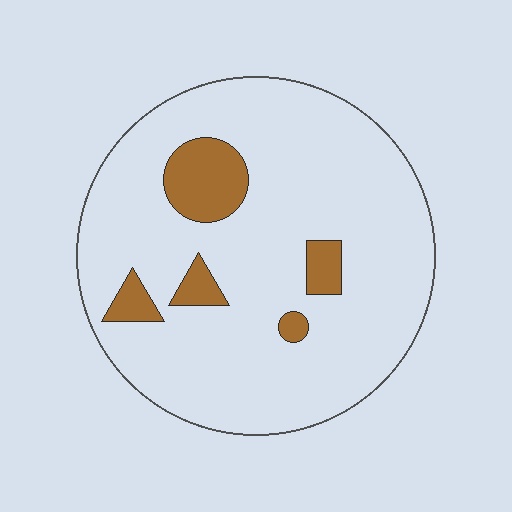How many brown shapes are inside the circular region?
5.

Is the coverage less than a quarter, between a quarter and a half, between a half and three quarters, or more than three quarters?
Less than a quarter.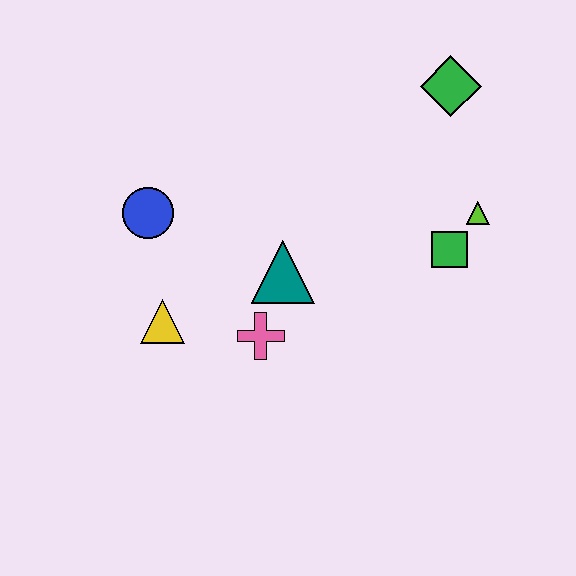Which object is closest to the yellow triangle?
The pink cross is closest to the yellow triangle.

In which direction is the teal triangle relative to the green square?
The teal triangle is to the left of the green square.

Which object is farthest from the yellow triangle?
The green diamond is farthest from the yellow triangle.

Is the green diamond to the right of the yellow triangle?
Yes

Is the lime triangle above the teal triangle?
Yes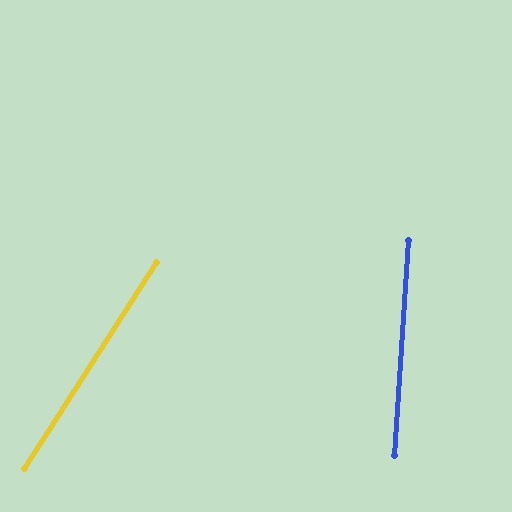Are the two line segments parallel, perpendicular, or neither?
Neither parallel nor perpendicular — they differ by about 29°.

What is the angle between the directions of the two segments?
Approximately 29 degrees.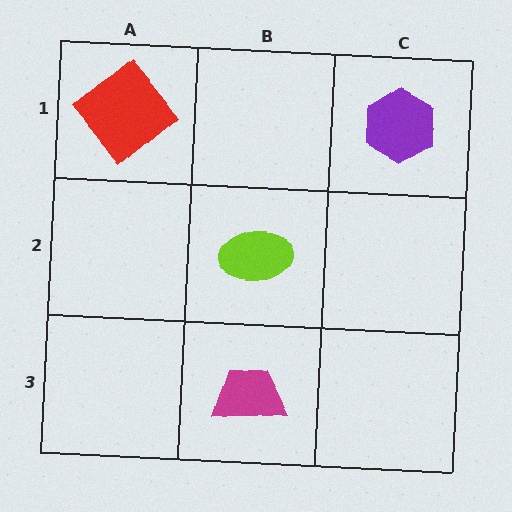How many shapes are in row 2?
1 shape.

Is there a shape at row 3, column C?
No, that cell is empty.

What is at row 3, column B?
A magenta trapezoid.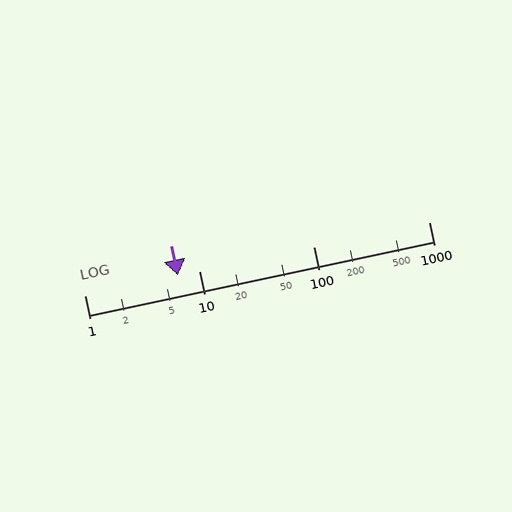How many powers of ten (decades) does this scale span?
The scale spans 3 decades, from 1 to 1000.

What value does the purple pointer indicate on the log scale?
The pointer indicates approximately 6.5.